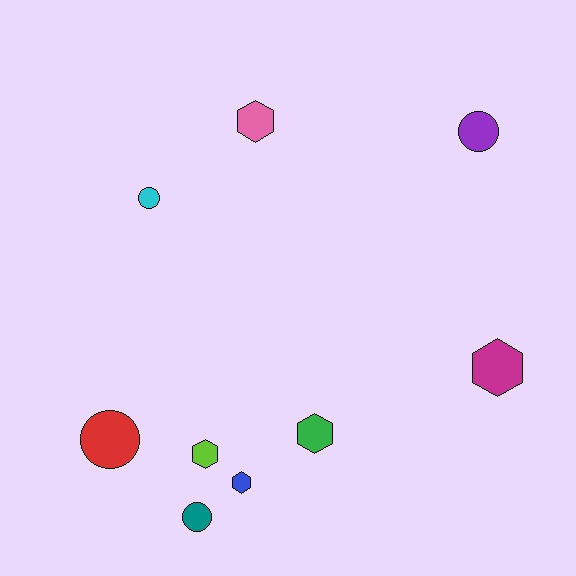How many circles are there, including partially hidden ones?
There are 4 circles.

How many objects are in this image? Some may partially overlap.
There are 9 objects.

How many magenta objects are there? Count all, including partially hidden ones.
There is 1 magenta object.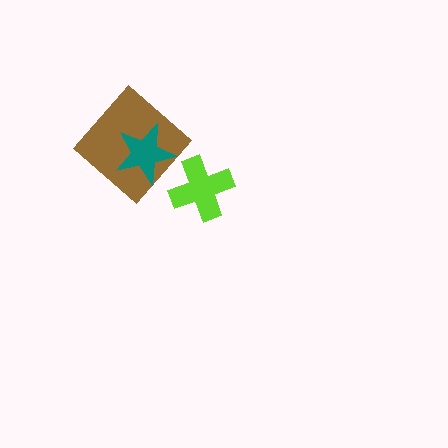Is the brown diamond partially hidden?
Yes, it is partially covered by another shape.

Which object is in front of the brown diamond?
The teal star is in front of the brown diamond.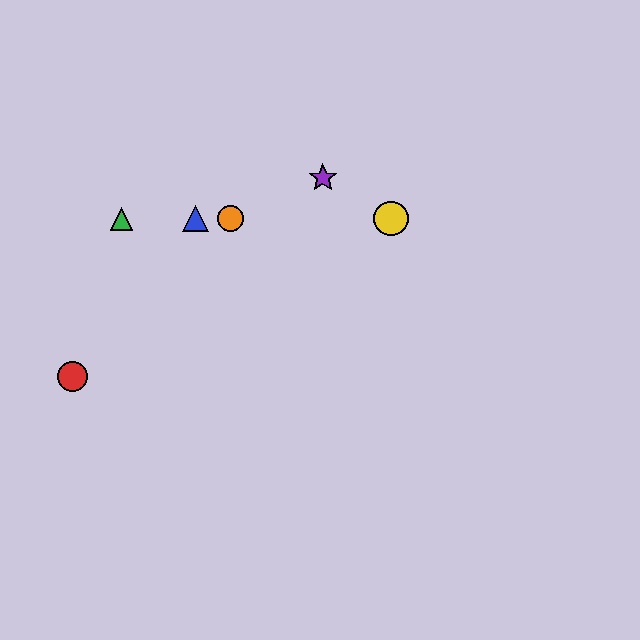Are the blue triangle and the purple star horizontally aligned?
No, the blue triangle is at y≈219 and the purple star is at y≈178.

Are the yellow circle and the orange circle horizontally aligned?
Yes, both are at y≈219.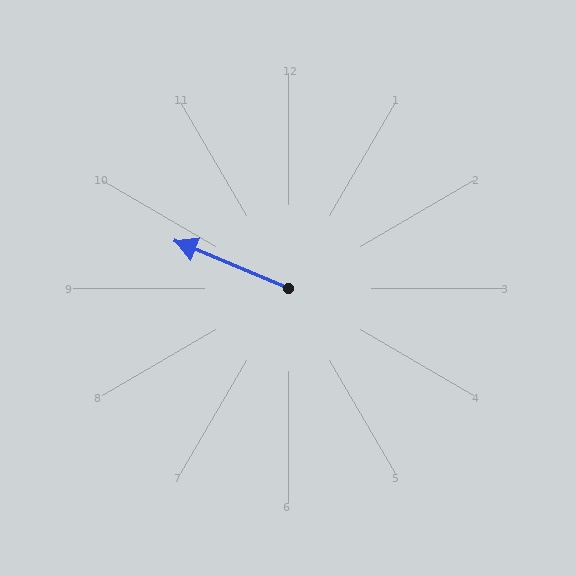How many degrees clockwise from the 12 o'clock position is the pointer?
Approximately 293 degrees.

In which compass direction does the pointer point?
Northwest.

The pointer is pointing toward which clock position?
Roughly 10 o'clock.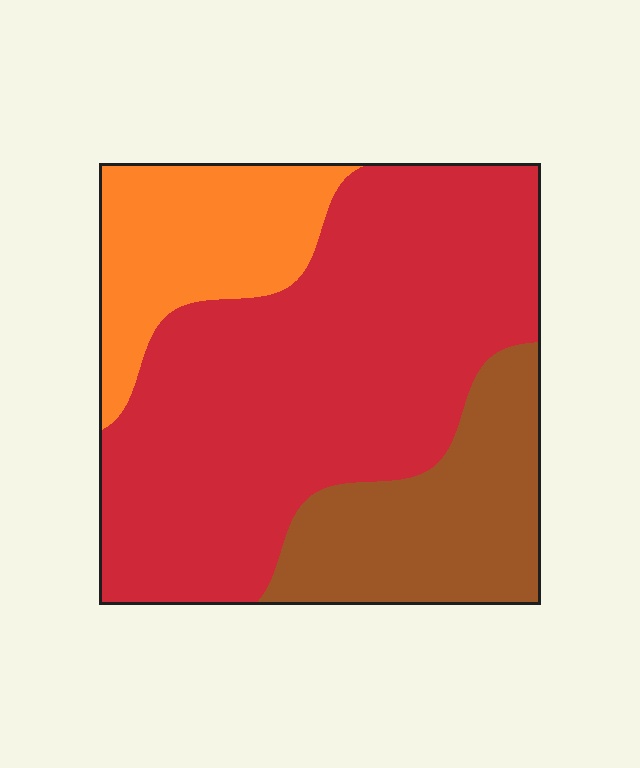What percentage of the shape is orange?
Orange covers around 20% of the shape.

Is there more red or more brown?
Red.